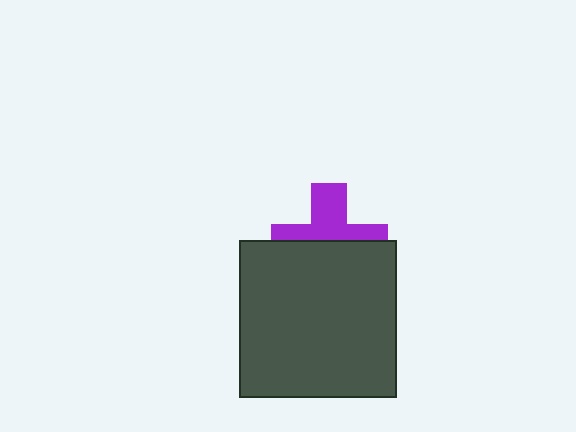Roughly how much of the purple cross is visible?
About half of it is visible (roughly 47%).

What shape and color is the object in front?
The object in front is a dark gray square.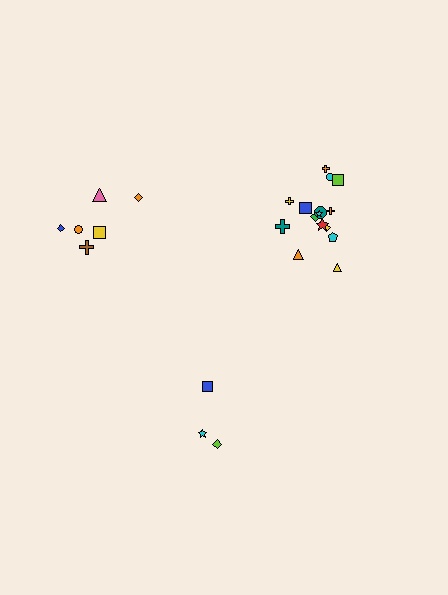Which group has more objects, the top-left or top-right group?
The top-right group.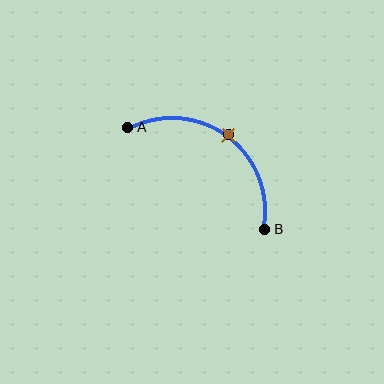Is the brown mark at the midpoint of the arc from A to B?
Yes. The brown mark lies on the arc at equal arc-length from both A and B — it is the arc midpoint.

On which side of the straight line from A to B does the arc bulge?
The arc bulges above and to the right of the straight line connecting A and B.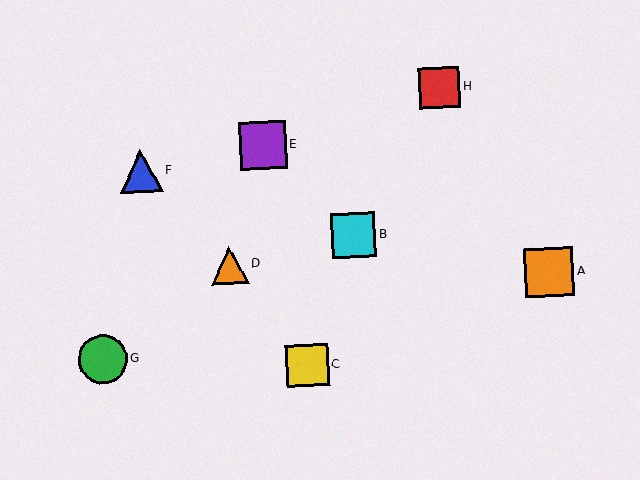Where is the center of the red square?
The center of the red square is at (439, 88).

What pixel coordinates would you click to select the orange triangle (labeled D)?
Click at (230, 265) to select the orange triangle D.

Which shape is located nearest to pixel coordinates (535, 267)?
The orange square (labeled A) at (549, 272) is nearest to that location.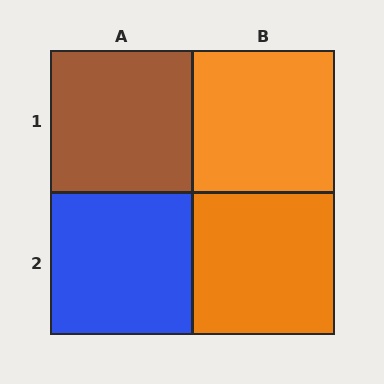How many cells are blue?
1 cell is blue.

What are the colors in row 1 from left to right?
Brown, orange.